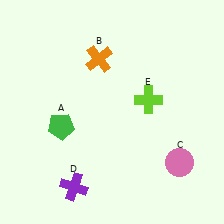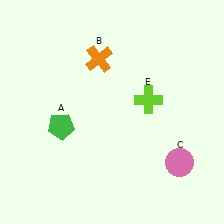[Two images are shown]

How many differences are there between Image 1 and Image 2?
There is 1 difference between the two images.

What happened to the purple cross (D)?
The purple cross (D) was removed in Image 2. It was in the bottom-left area of Image 1.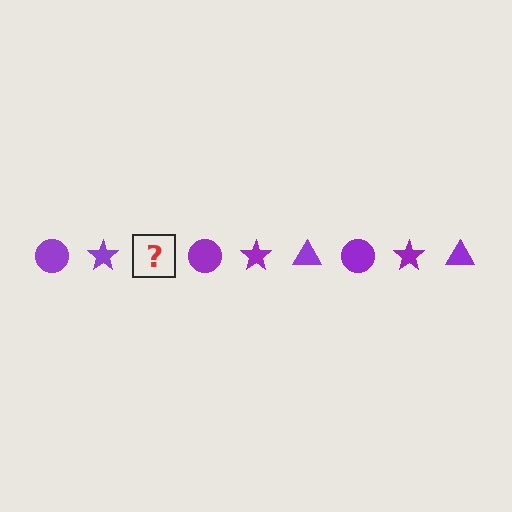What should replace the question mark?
The question mark should be replaced with a purple triangle.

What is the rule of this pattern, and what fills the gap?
The rule is that the pattern cycles through circle, star, triangle shapes in purple. The gap should be filled with a purple triangle.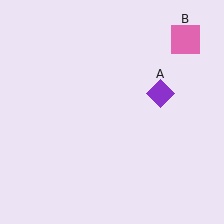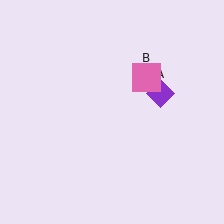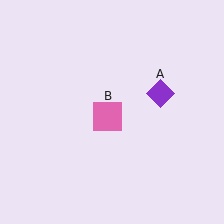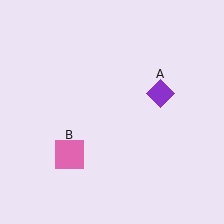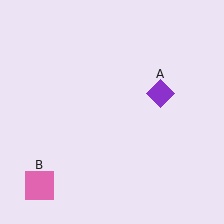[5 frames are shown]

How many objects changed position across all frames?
1 object changed position: pink square (object B).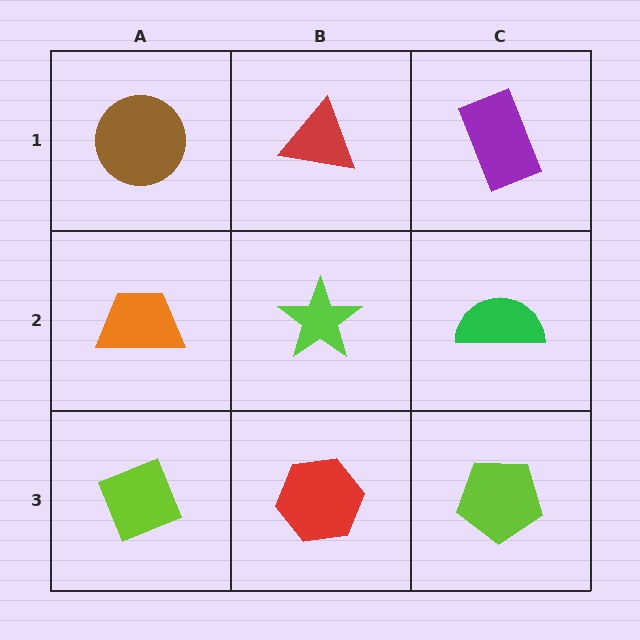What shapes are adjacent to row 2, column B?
A red triangle (row 1, column B), a red hexagon (row 3, column B), an orange trapezoid (row 2, column A), a green semicircle (row 2, column C).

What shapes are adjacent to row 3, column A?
An orange trapezoid (row 2, column A), a red hexagon (row 3, column B).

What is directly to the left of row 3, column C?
A red hexagon.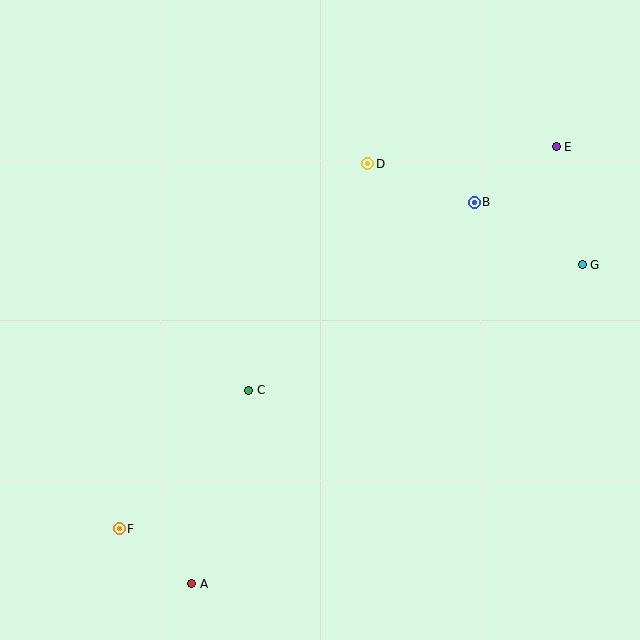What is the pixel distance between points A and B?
The distance between A and B is 475 pixels.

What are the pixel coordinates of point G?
Point G is at (582, 265).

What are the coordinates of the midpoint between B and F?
The midpoint between B and F is at (297, 365).